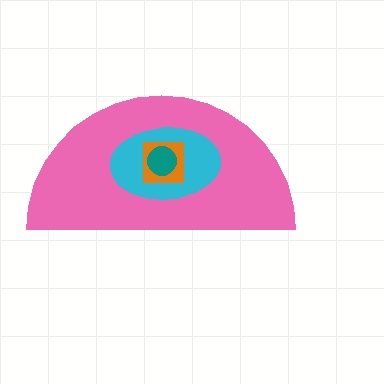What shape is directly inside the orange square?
The teal circle.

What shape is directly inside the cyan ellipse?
The orange square.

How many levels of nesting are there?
4.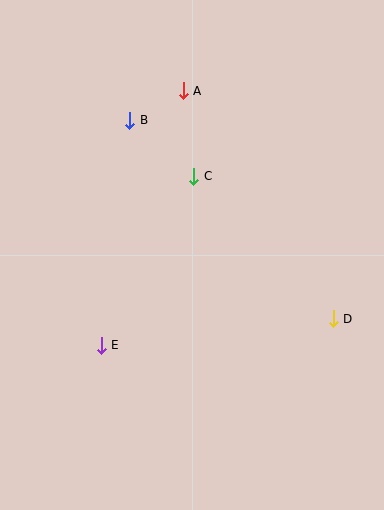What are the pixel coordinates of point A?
Point A is at (183, 91).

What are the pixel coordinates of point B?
Point B is at (130, 120).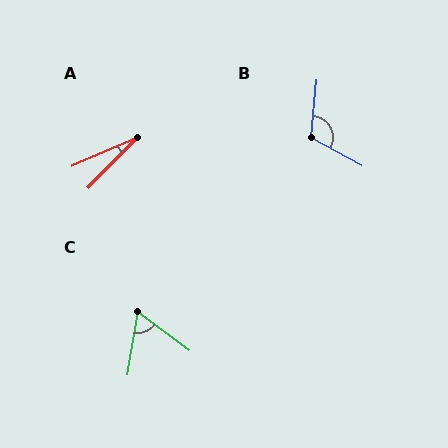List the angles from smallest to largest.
A (22°), C (62°), B (112°).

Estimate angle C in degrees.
Approximately 62 degrees.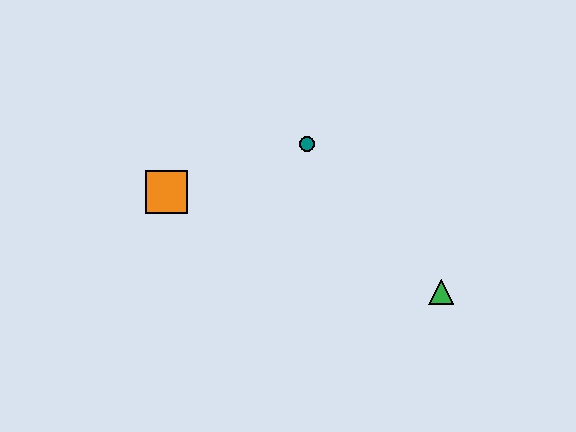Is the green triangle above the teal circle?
No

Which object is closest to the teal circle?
The orange square is closest to the teal circle.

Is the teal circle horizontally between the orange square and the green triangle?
Yes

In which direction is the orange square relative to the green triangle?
The orange square is to the left of the green triangle.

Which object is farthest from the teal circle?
The green triangle is farthest from the teal circle.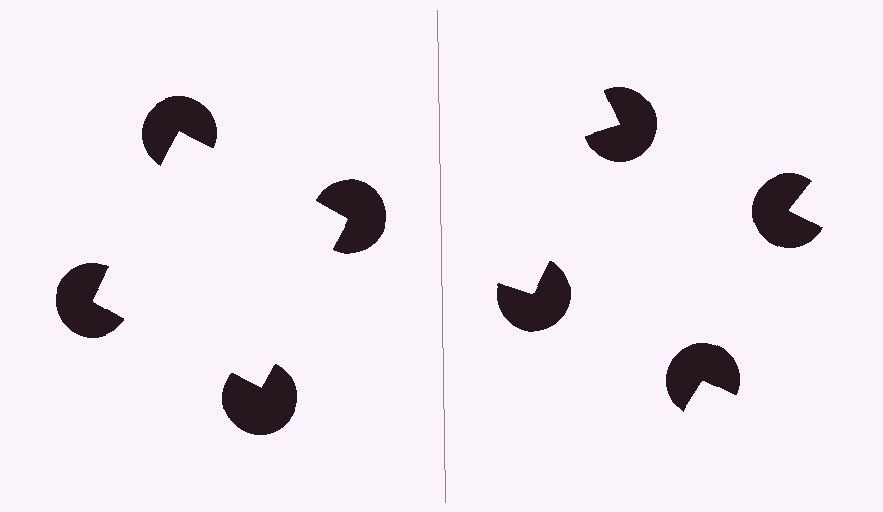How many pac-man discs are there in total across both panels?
8 — 4 on each side.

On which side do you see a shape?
An illusory square appears on the left side. On the right side the wedge cuts are rotated, so no coherent shape forms.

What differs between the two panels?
The pac-man discs are positioned identically on both sides; only the wedge orientations differ. On the left they align to a square; on the right they are misaligned.